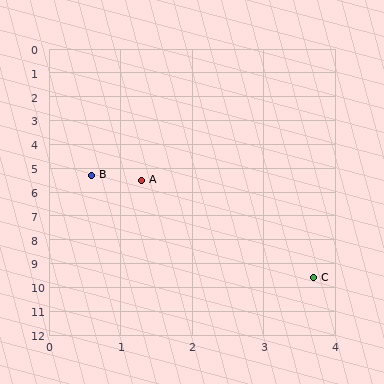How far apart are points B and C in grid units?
Points B and C are about 5.3 grid units apart.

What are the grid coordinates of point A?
Point A is at approximately (1.3, 5.5).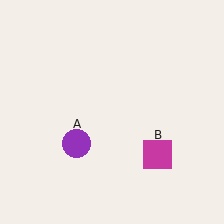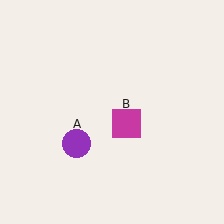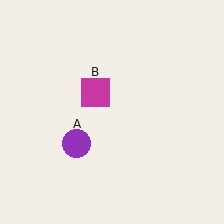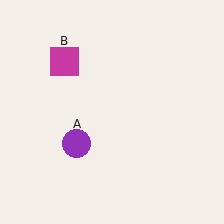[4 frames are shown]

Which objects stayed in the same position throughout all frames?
Purple circle (object A) remained stationary.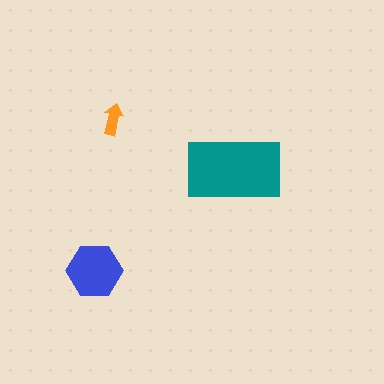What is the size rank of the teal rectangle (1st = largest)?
1st.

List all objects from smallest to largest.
The orange arrow, the blue hexagon, the teal rectangle.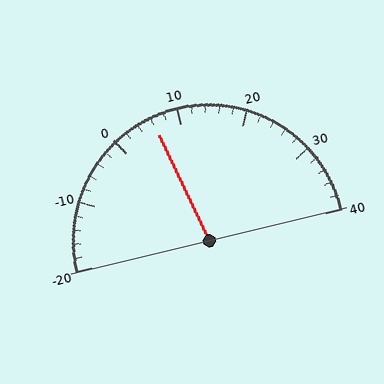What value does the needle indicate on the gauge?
The needle indicates approximately 6.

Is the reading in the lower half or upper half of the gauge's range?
The reading is in the lower half of the range (-20 to 40).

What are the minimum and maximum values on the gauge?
The gauge ranges from -20 to 40.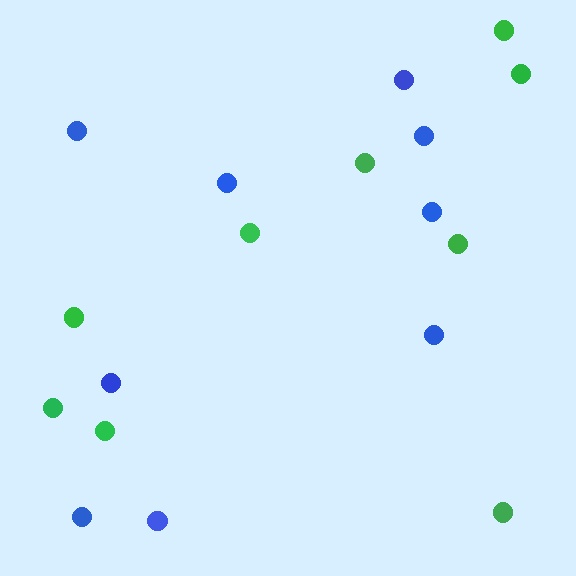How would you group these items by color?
There are 2 groups: one group of green circles (9) and one group of blue circles (9).